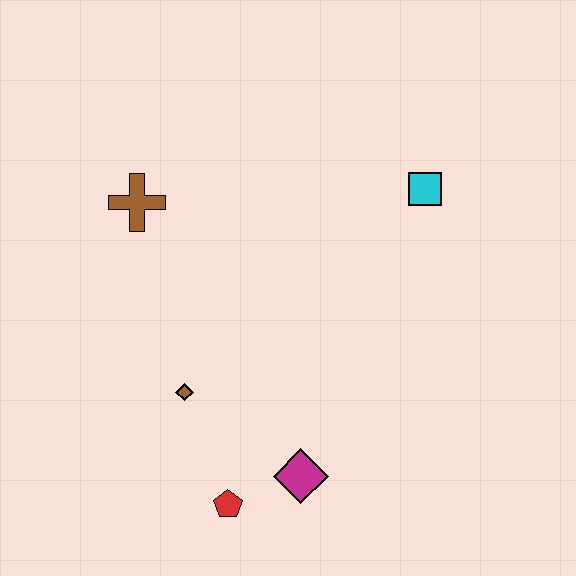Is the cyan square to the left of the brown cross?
No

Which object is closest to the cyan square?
The brown cross is closest to the cyan square.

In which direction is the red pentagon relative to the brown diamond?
The red pentagon is below the brown diamond.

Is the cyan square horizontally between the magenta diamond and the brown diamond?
No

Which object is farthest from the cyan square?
The red pentagon is farthest from the cyan square.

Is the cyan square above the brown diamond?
Yes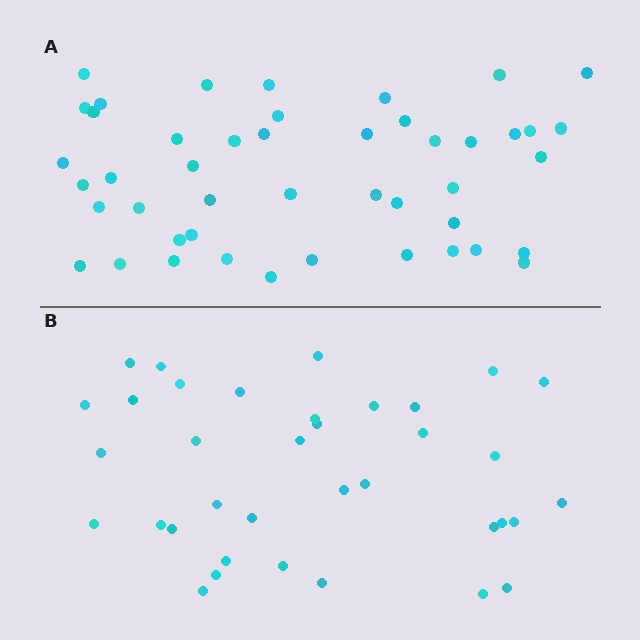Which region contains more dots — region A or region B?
Region A (the top region) has more dots.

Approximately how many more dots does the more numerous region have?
Region A has roughly 10 or so more dots than region B.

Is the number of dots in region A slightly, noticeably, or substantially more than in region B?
Region A has noticeably more, but not dramatically so. The ratio is roughly 1.3 to 1.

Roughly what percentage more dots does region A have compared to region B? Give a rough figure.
About 30% more.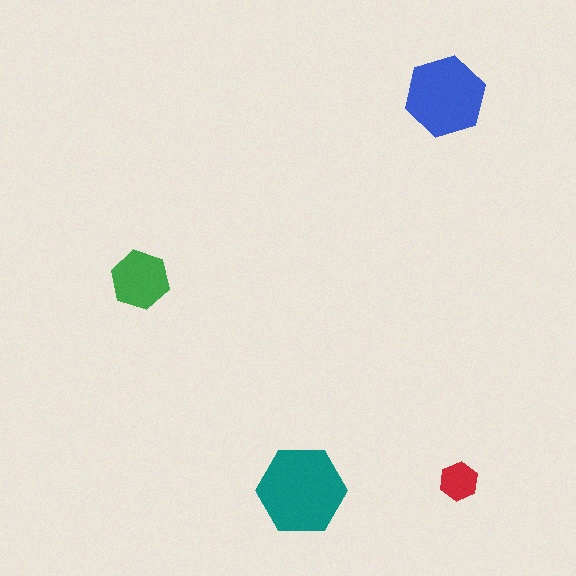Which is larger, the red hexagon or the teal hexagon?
The teal one.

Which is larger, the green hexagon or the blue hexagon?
The blue one.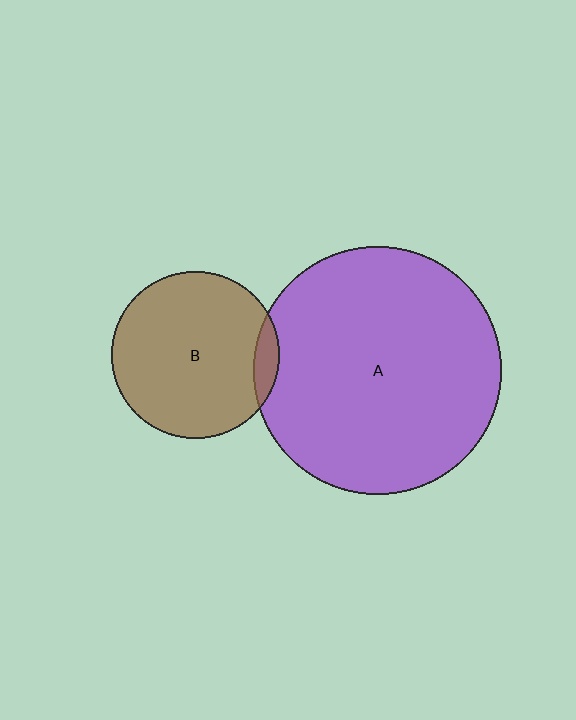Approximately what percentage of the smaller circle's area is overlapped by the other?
Approximately 5%.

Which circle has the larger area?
Circle A (purple).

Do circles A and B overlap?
Yes.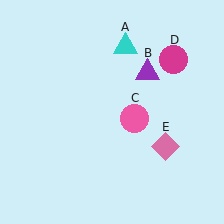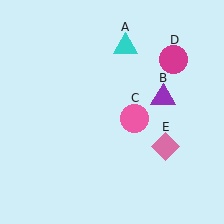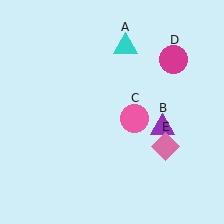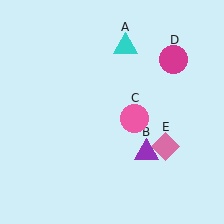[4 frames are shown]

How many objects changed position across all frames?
1 object changed position: purple triangle (object B).